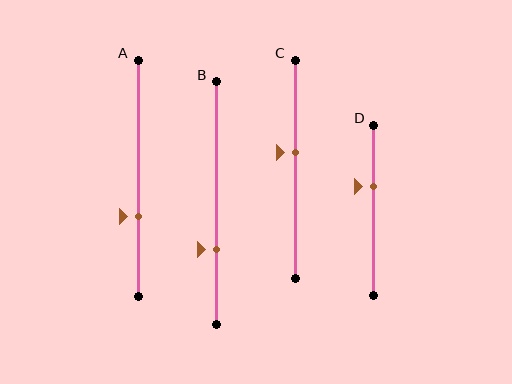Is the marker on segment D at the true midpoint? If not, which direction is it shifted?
No, the marker on segment D is shifted upward by about 14% of the segment length.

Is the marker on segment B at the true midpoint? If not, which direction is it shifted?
No, the marker on segment B is shifted downward by about 19% of the segment length.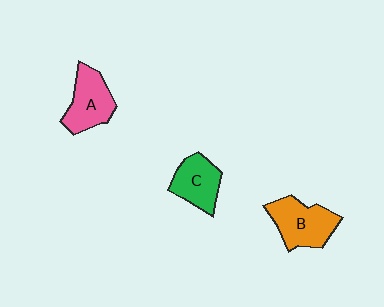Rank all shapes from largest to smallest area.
From largest to smallest: B (orange), A (pink), C (green).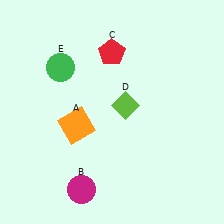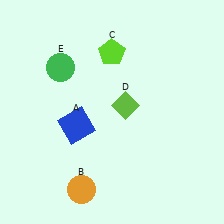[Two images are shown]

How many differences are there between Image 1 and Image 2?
There are 3 differences between the two images.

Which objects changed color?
A changed from orange to blue. B changed from magenta to orange. C changed from red to lime.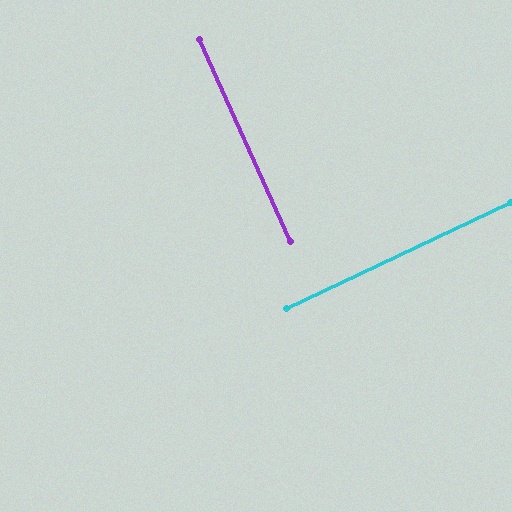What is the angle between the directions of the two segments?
Approximately 89 degrees.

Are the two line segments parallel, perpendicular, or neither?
Perpendicular — they meet at approximately 89°.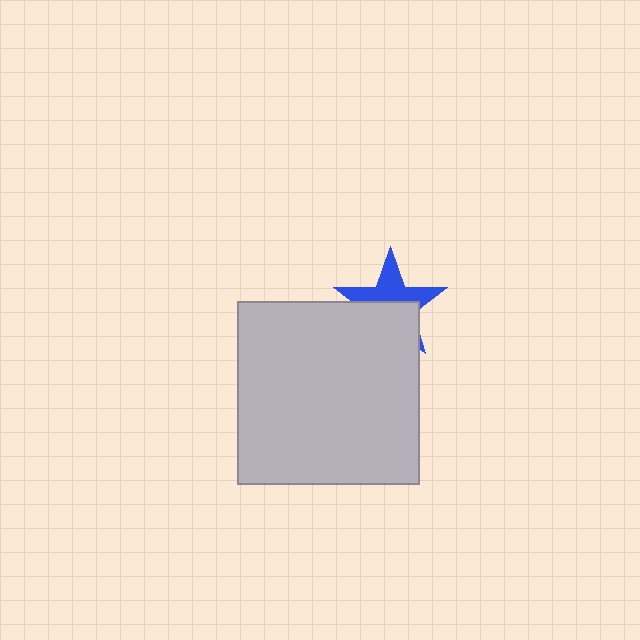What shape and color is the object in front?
The object in front is a light gray square.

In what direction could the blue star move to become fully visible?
The blue star could move up. That would shift it out from behind the light gray square entirely.